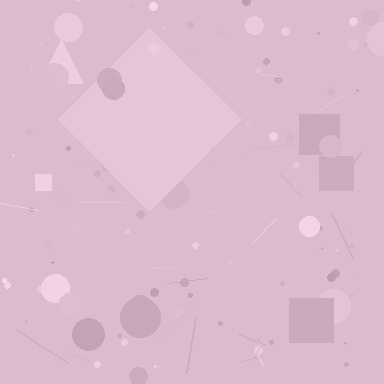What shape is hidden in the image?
A diamond is hidden in the image.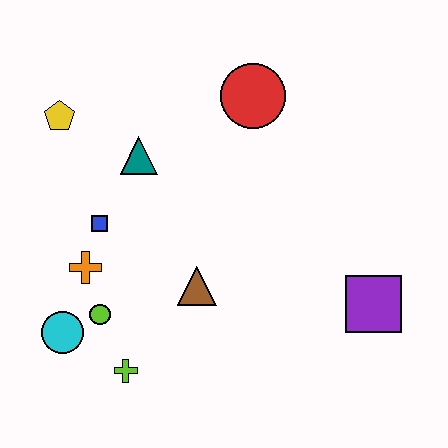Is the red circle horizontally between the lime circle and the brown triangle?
No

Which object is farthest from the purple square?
The yellow pentagon is farthest from the purple square.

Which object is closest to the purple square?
The brown triangle is closest to the purple square.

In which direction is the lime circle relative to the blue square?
The lime circle is below the blue square.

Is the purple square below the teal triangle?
Yes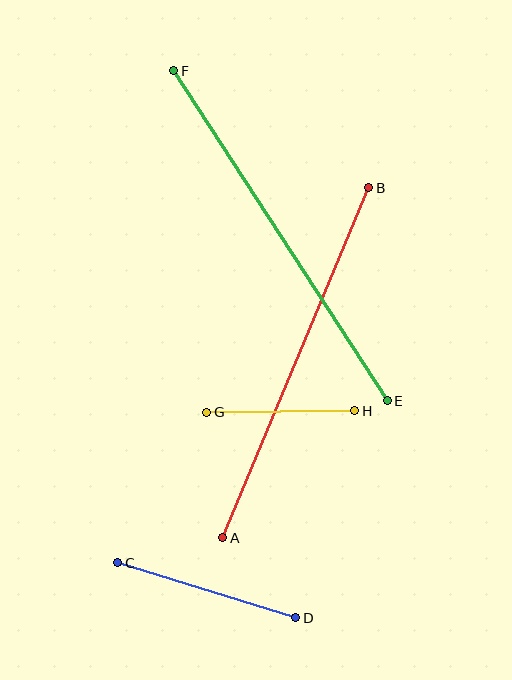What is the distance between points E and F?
The distance is approximately 393 pixels.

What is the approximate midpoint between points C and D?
The midpoint is at approximately (207, 590) pixels.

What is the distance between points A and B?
The distance is approximately 379 pixels.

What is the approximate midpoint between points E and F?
The midpoint is at approximately (280, 236) pixels.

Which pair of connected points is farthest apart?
Points E and F are farthest apart.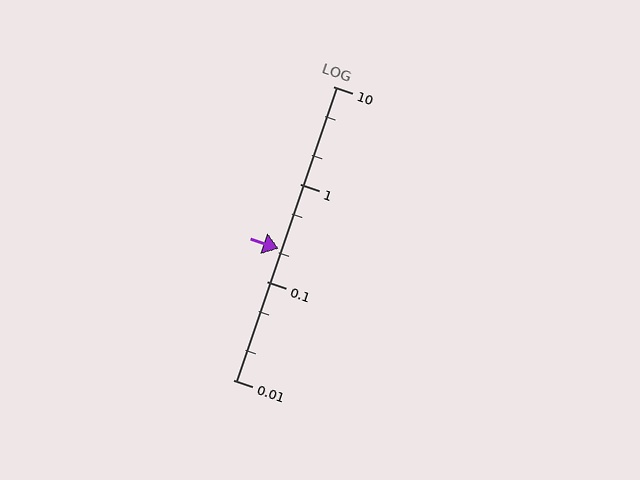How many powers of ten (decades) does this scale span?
The scale spans 3 decades, from 0.01 to 10.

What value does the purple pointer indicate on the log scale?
The pointer indicates approximately 0.22.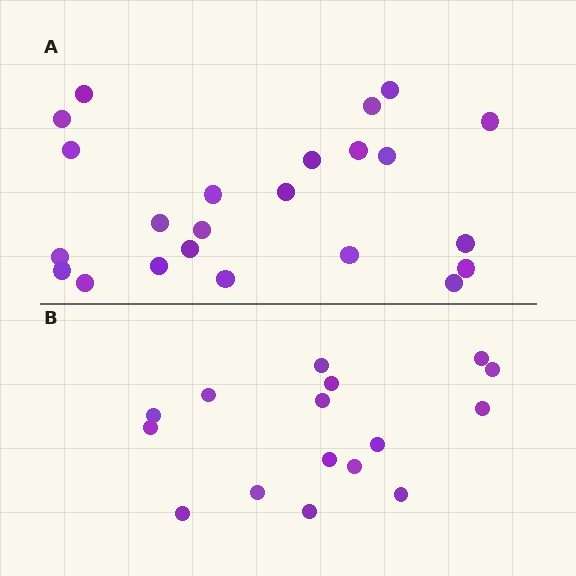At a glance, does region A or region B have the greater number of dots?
Region A (the top region) has more dots.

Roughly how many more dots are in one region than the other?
Region A has roughly 8 or so more dots than region B.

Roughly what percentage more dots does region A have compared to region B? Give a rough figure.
About 45% more.